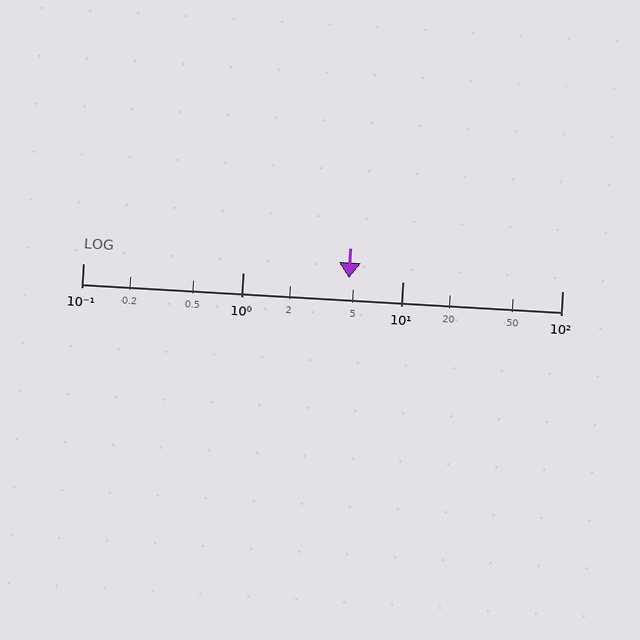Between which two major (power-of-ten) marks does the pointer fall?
The pointer is between 1 and 10.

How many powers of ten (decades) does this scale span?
The scale spans 3 decades, from 0.1 to 100.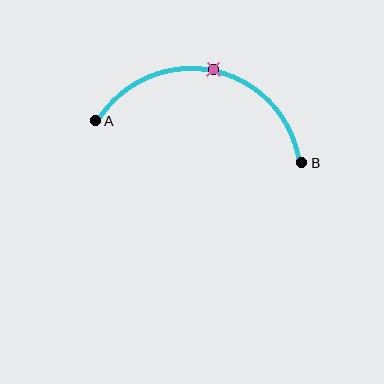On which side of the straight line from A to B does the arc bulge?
The arc bulges above the straight line connecting A and B.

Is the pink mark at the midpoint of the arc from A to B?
Yes. The pink mark lies on the arc at equal arc-length from both A and B — it is the arc midpoint.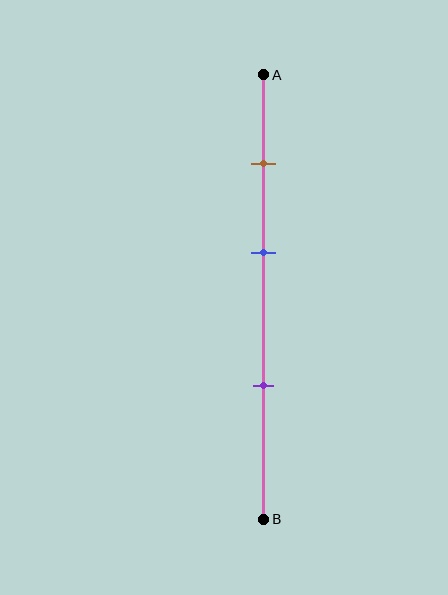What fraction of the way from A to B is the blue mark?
The blue mark is approximately 40% (0.4) of the way from A to B.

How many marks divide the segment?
There are 3 marks dividing the segment.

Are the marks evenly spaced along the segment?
Yes, the marks are approximately evenly spaced.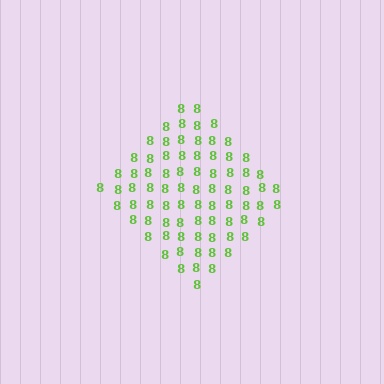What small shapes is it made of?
It is made of small digit 8's.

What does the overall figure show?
The overall figure shows a diamond.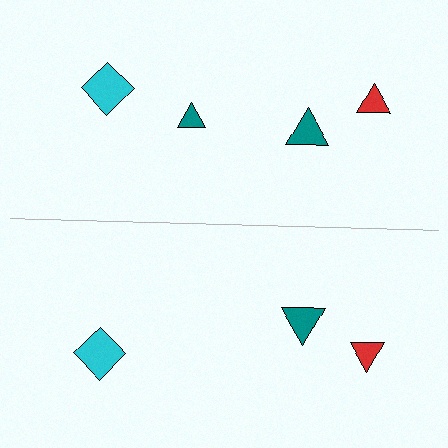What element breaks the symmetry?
A teal triangle is missing from the bottom side.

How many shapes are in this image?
There are 7 shapes in this image.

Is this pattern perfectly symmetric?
No, the pattern is not perfectly symmetric. A teal triangle is missing from the bottom side.